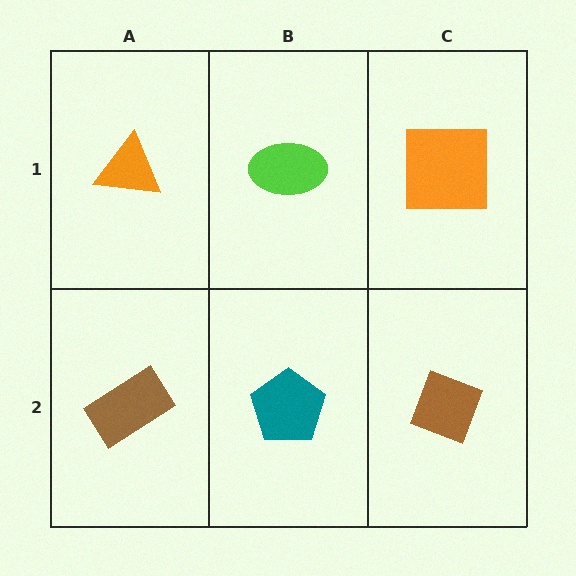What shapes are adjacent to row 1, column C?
A brown diamond (row 2, column C), a lime ellipse (row 1, column B).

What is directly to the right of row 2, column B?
A brown diamond.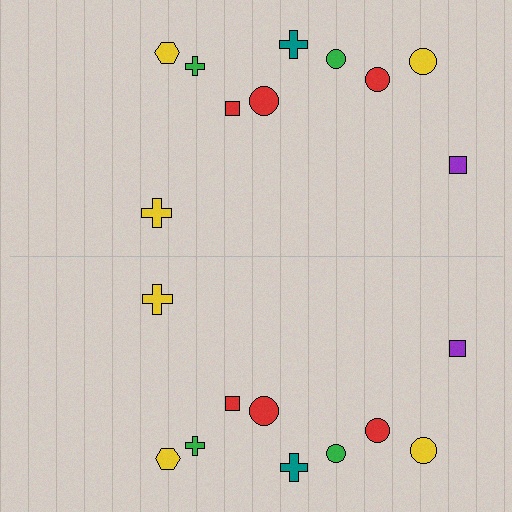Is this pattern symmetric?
Yes, this pattern has bilateral (reflection) symmetry.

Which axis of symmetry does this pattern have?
The pattern has a horizontal axis of symmetry running through the center of the image.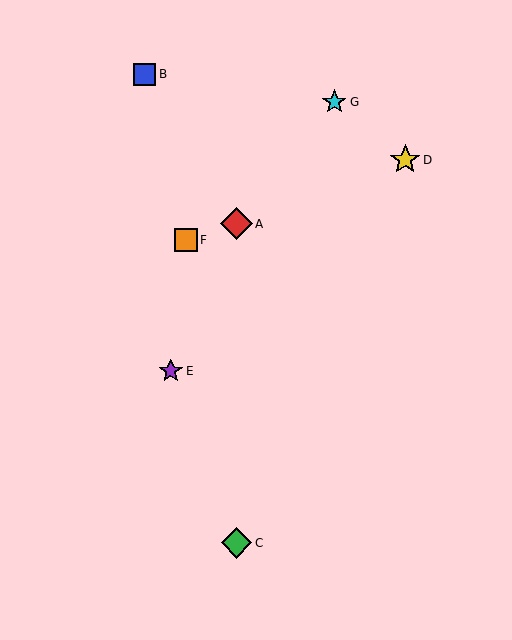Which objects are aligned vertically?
Objects A, C are aligned vertically.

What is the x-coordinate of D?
Object D is at x≈405.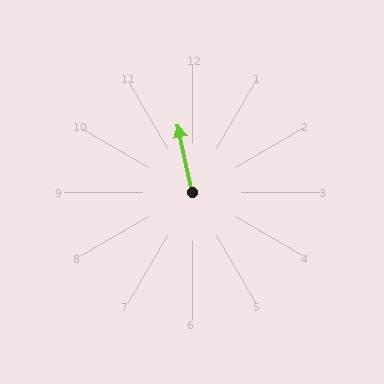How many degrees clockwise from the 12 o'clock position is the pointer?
Approximately 348 degrees.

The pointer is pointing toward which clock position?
Roughly 12 o'clock.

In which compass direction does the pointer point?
North.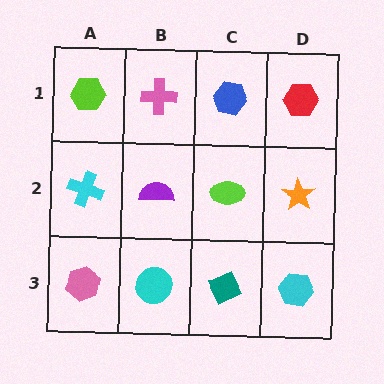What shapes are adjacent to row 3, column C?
A lime ellipse (row 2, column C), a cyan circle (row 3, column B), a cyan hexagon (row 3, column D).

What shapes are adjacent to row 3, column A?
A cyan cross (row 2, column A), a cyan circle (row 3, column B).